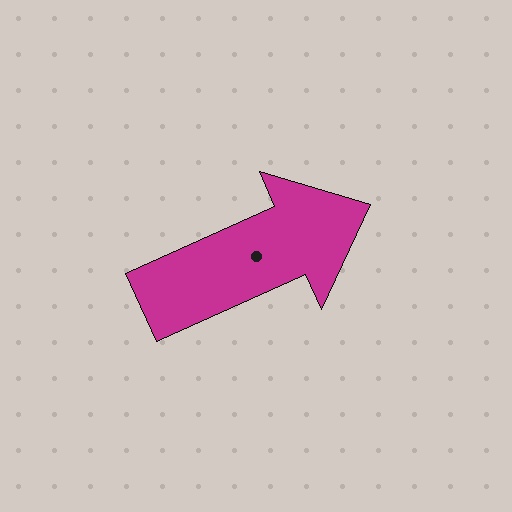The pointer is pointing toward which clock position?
Roughly 2 o'clock.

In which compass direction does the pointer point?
Northeast.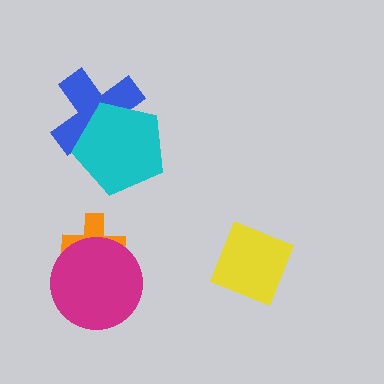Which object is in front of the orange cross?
The magenta circle is in front of the orange cross.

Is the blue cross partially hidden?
Yes, it is partially covered by another shape.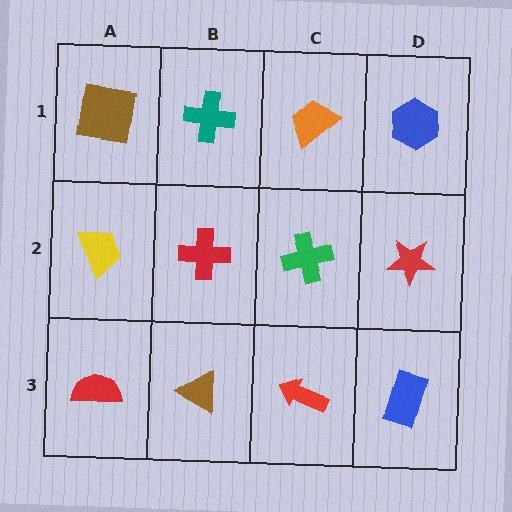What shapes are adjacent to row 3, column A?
A yellow trapezoid (row 2, column A), a brown triangle (row 3, column B).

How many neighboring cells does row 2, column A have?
3.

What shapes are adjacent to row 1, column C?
A green cross (row 2, column C), a teal cross (row 1, column B), a blue hexagon (row 1, column D).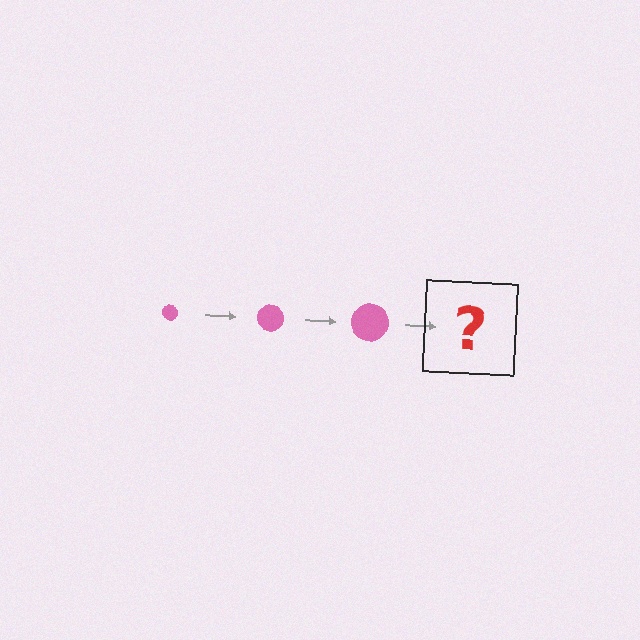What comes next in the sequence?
The next element should be a pink circle, larger than the previous one.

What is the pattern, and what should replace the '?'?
The pattern is that the circle gets progressively larger each step. The '?' should be a pink circle, larger than the previous one.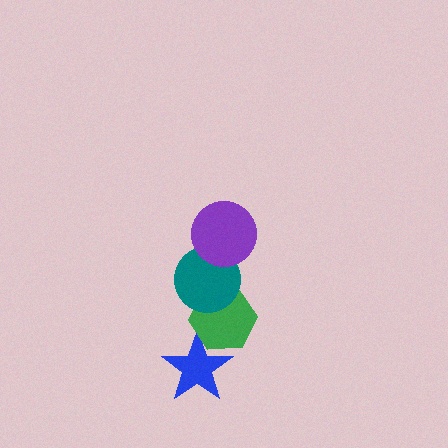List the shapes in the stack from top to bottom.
From top to bottom: the purple circle, the teal circle, the green hexagon, the blue star.